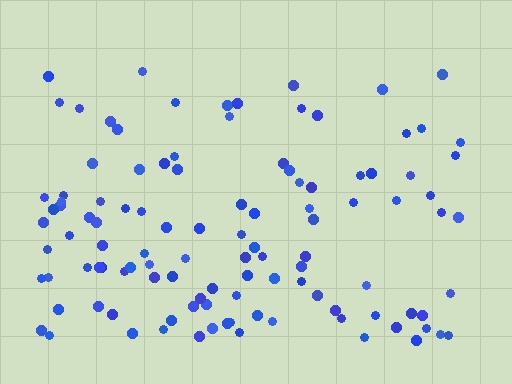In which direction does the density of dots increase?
From top to bottom, with the bottom side densest.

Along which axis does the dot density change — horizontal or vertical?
Vertical.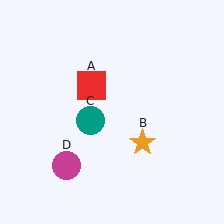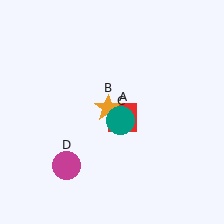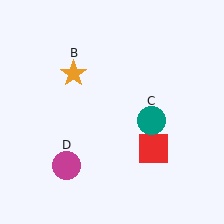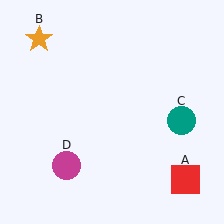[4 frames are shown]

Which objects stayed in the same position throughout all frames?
Magenta circle (object D) remained stationary.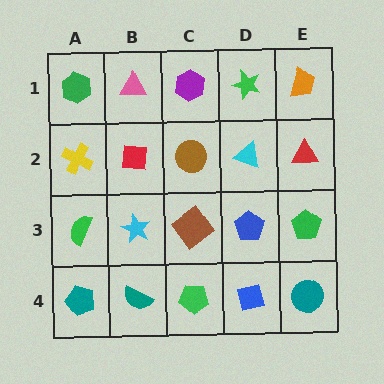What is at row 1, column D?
A green star.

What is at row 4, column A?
A teal pentagon.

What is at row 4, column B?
A teal semicircle.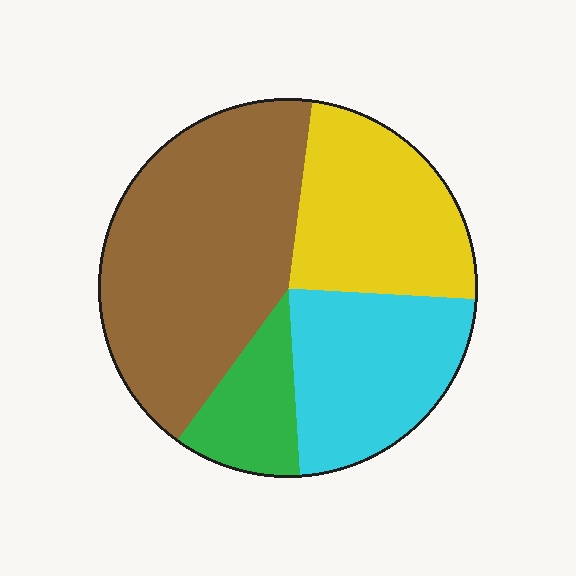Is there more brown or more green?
Brown.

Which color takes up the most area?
Brown, at roughly 40%.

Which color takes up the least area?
Green, at roughly 10%.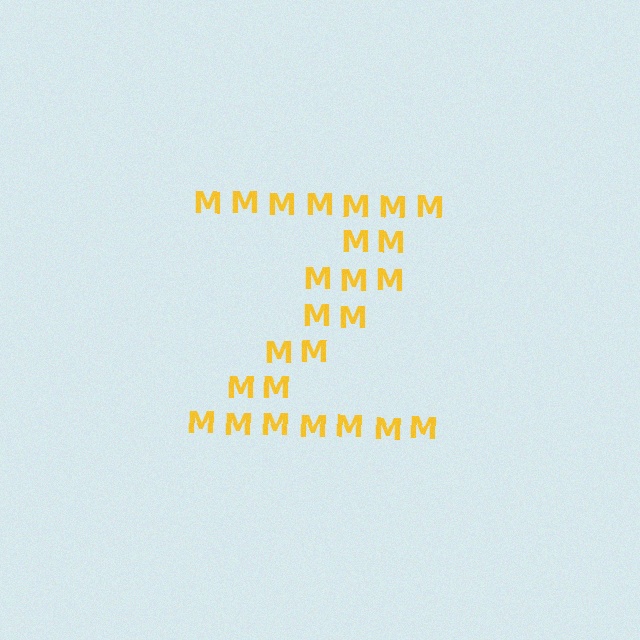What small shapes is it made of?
It is made of small letter M's.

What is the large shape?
The large shape is the letter Z.